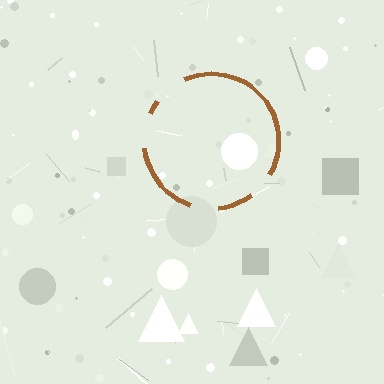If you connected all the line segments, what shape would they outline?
They would outline a circle.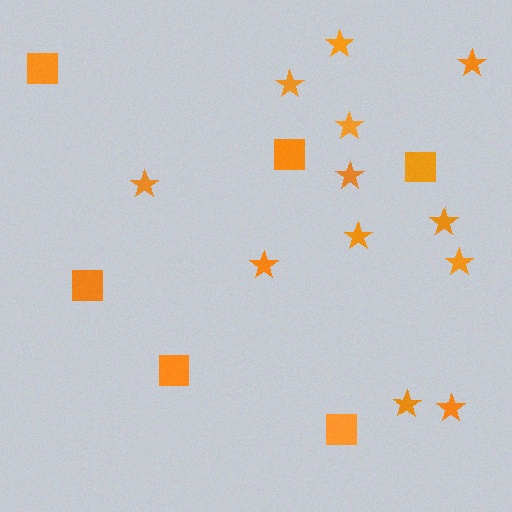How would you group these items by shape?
There are 2 groups: one group of stars (12) and one group of squares (6).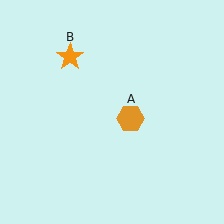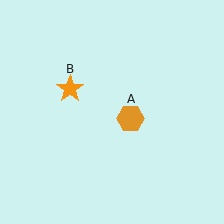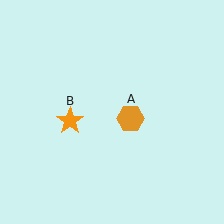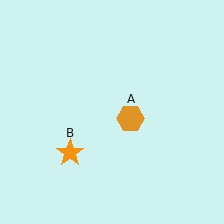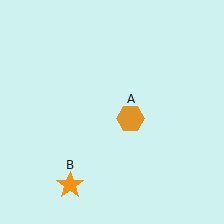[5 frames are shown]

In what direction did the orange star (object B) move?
The orange star (object B) moved down.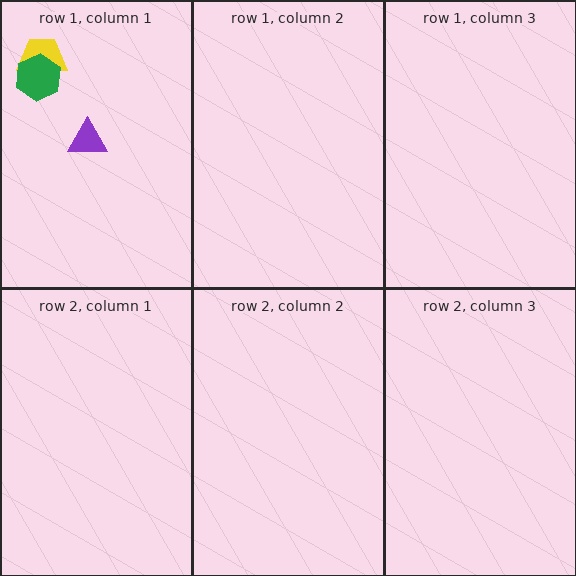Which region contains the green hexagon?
The row 1, column 1 region.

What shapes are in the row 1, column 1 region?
The purple triangle, the yellow trapezoid, the green hexagon.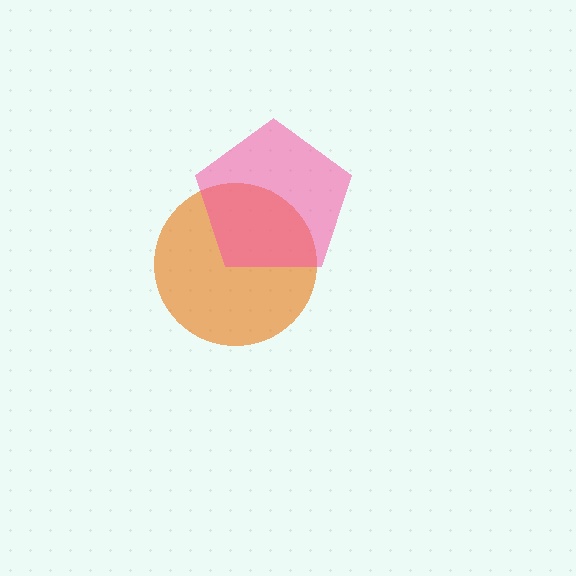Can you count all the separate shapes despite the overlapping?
Yes, there are 2 separate shapes.